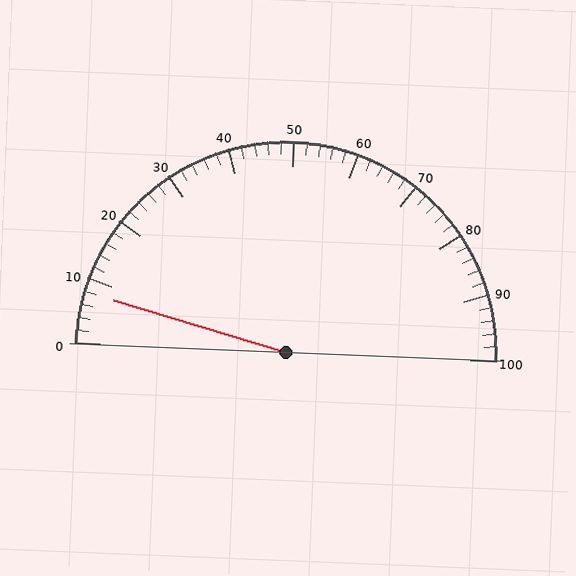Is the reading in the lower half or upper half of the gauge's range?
The reading is in the lower half of the range (0 to 100).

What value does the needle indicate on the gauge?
The needle indicates approximately 8.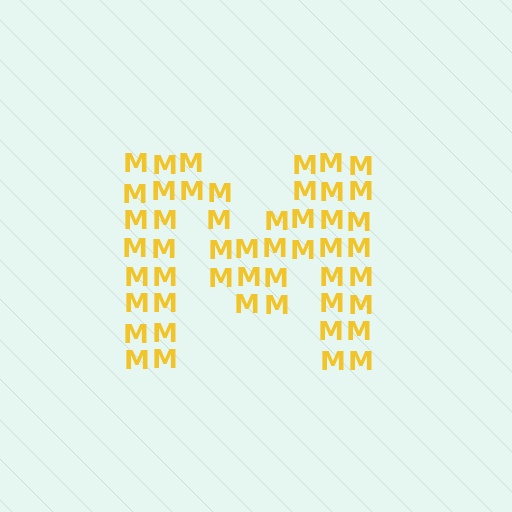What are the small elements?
The small elements are letter M's.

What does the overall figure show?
The overall figure shows the letter M.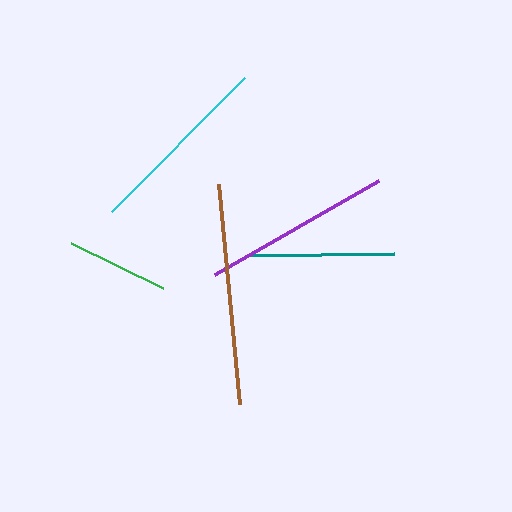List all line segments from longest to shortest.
From longest to shortest: brown, cyan, purple, teal, green.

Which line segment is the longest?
The brown line is the longest at approximately 221 pixels.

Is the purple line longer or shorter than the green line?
The purple line is longer than the green line.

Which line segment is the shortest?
The green line is the shortest at approximately 103 pixels.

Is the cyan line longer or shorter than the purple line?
The cyan line is longer than the purple line.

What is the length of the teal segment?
The teal segment is approximately 146 pixels long.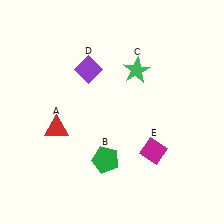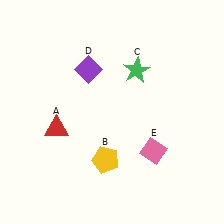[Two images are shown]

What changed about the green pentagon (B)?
In Image 1, B is green. In Image 2, it changed to yellow.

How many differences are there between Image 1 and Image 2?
There are 2 differences between the two images.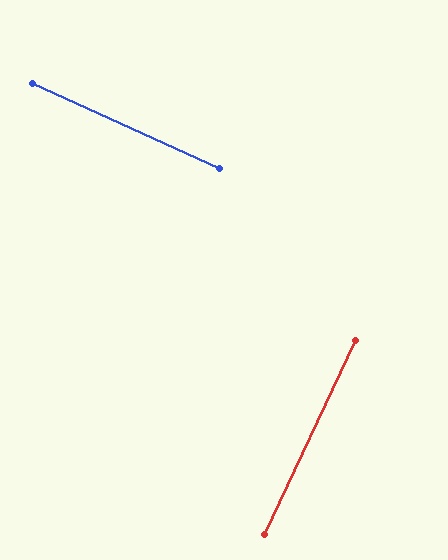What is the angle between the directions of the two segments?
Approximately 89 degrees.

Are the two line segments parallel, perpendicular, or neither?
Perpendicular — they meet at approximately 89°.